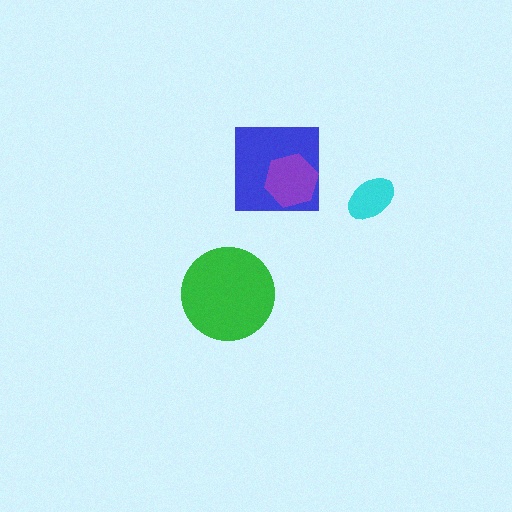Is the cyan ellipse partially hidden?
No, no other shape covers it.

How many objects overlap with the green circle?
0 objects overlap with the green circle.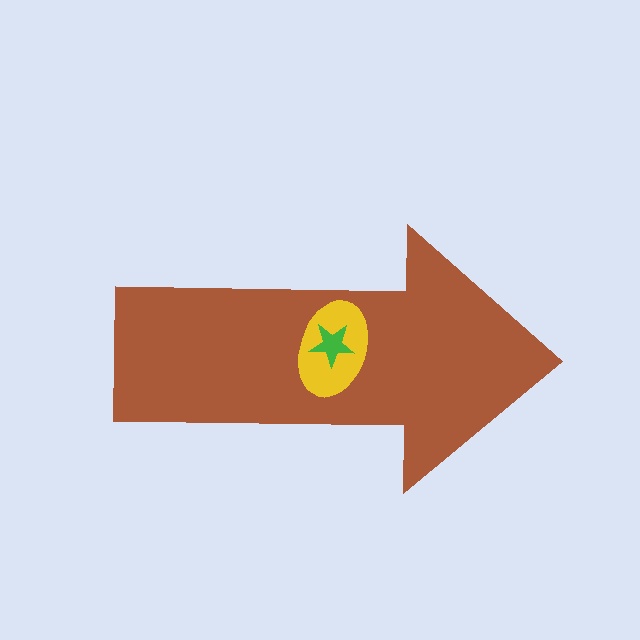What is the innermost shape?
The green star.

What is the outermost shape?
The brown arrow.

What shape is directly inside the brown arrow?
The yellow ellipse.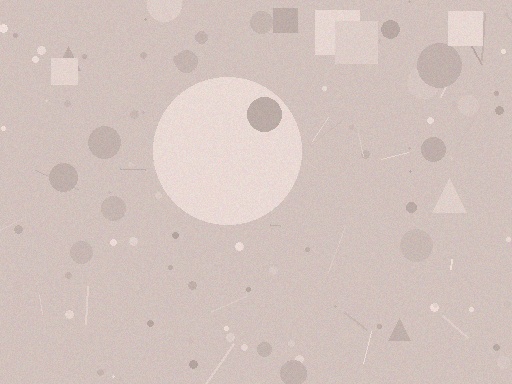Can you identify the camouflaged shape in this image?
The camouflaged shape is a circle.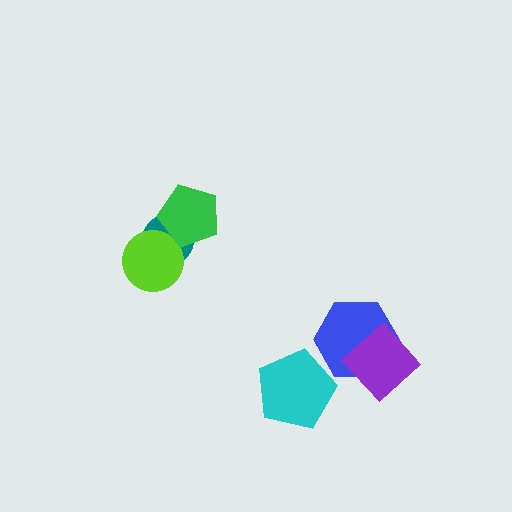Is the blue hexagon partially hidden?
Yes, it is partially covered by another shape.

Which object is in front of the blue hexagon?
The purple diamond is in front of the blue hexagon.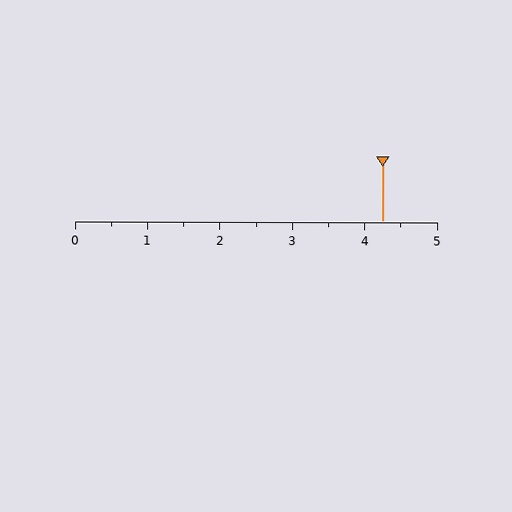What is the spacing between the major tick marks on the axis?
The major ticks are spaced 1 apart.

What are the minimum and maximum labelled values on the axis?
The axis runs from 0 to 5.